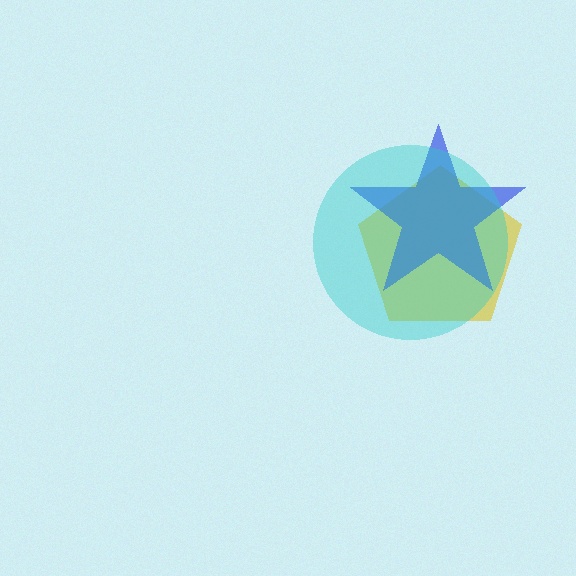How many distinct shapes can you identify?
There are 3 distinct shapes: a yellow pentagon, a blue star, a cyan circle.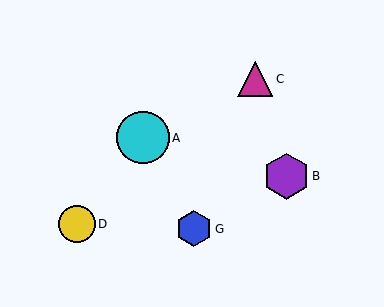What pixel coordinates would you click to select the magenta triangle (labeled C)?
Click at (255, 79) to select the magenta triangle C.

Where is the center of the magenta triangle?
The center of the magenta triangle is at (255, 79).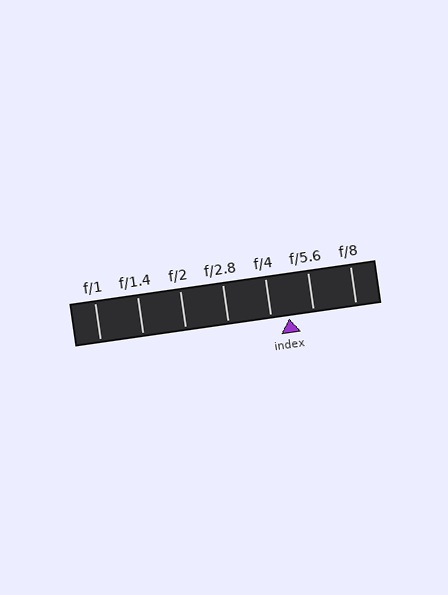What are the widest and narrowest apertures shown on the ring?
The widest aperture shown is f/1 and the narrowest is f/8.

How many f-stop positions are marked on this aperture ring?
There are 7 f-stop positions marked.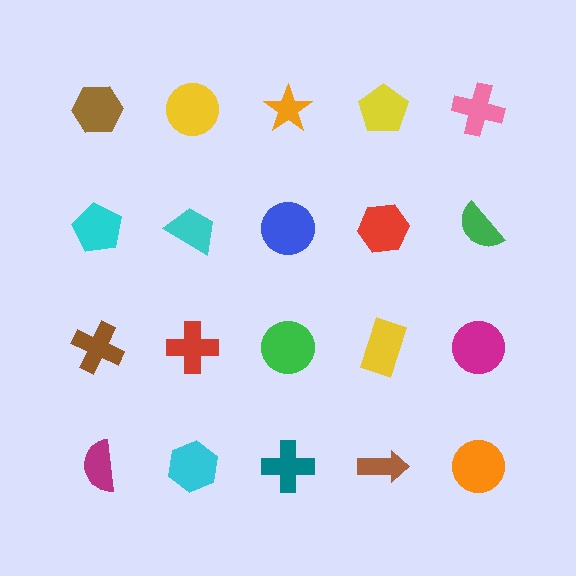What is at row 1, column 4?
A yellow pentagon.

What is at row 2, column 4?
A red hexagon.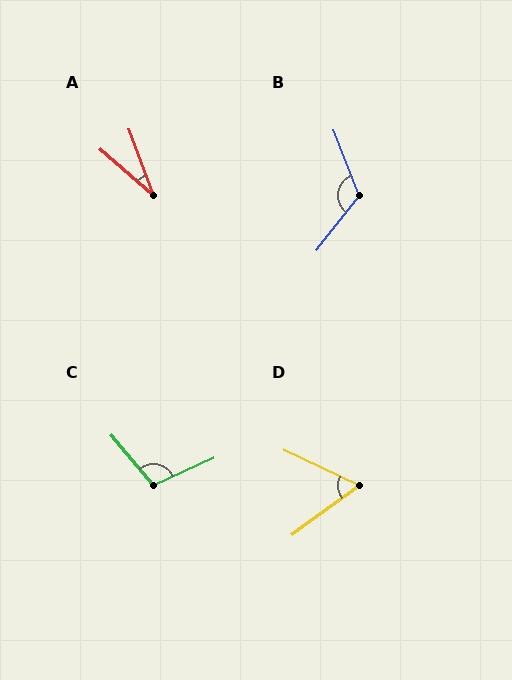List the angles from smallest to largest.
A (28°), D (62°), C (106°), B (120°).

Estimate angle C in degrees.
Approximately 106 degrees.